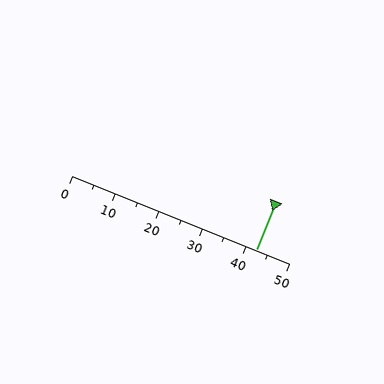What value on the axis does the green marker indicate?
The marker indicates approximately 42.5.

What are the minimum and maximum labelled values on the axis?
The axis runs from 0 to 50.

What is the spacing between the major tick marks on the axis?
The major ticks are spaced 10 apart.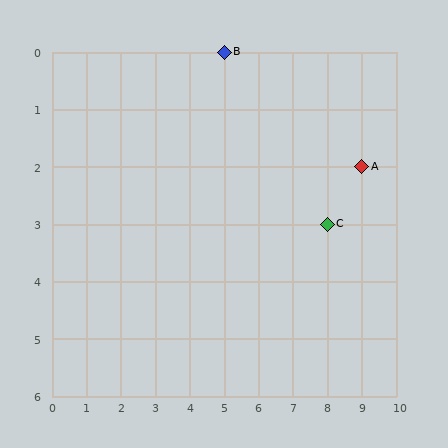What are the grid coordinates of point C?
Point C is at grid coordinates (8, 3).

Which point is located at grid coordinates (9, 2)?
Point A is at (9, 2).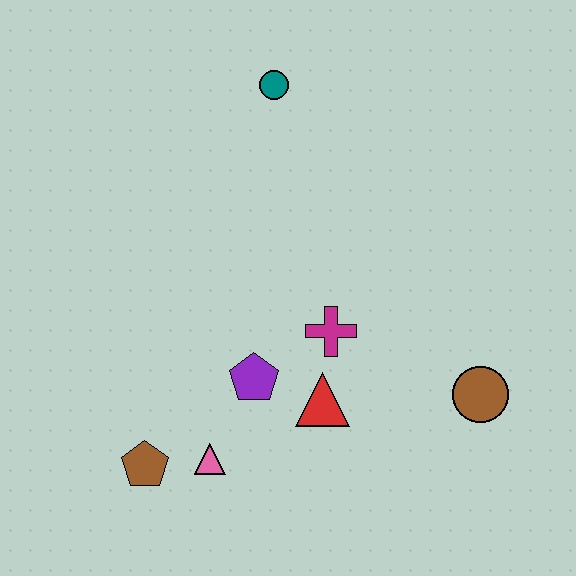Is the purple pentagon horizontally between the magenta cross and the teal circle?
No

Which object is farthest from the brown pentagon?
The teal circle is farthest from the brown pentagon.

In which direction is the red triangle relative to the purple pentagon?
The red triangle is to the right of the purple pentagon.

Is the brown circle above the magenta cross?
No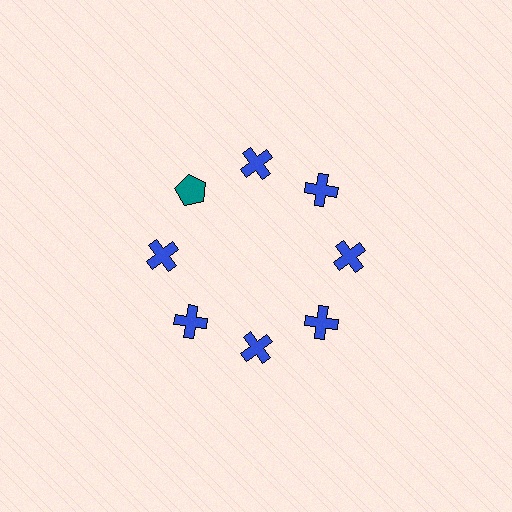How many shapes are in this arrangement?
There are 8 shapes arranged in a ring pattern.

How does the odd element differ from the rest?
It differs in both color (teal instead of blue) and shape (pentagon instead of cross).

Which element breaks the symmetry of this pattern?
The teal pentagon at roughly the 10 o'clock position breaks the symmetry. All other shapes are blue crosses.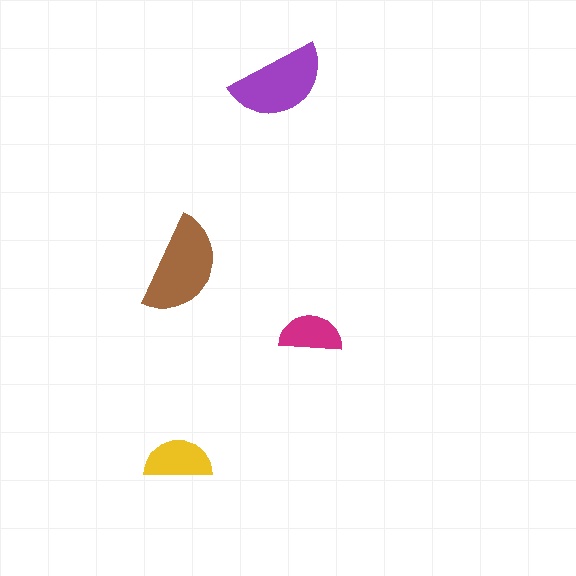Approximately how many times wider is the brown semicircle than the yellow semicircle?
About 1.5 times wider.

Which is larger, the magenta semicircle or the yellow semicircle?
The yellow one.